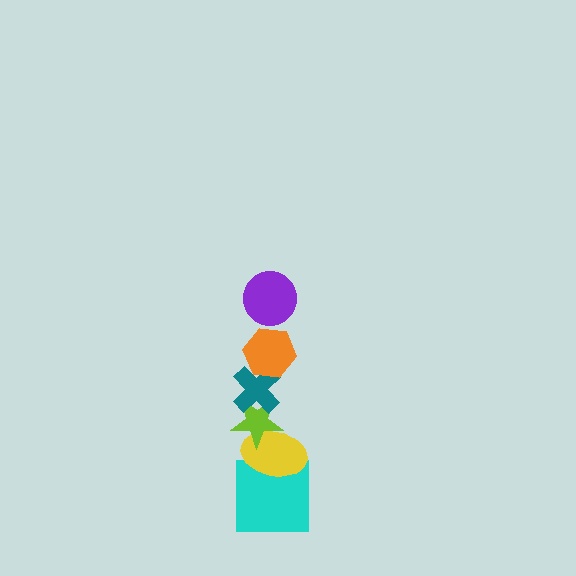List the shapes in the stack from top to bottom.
From top to bottom: the purple circle, the orange hexagon, the teal cross, the lime star, the yellow ellipse, the cyan square.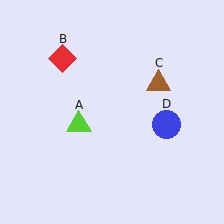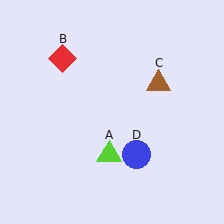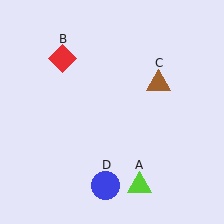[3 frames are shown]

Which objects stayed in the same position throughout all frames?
Red diamond (object B) and brown triangle (object C) remained stationary.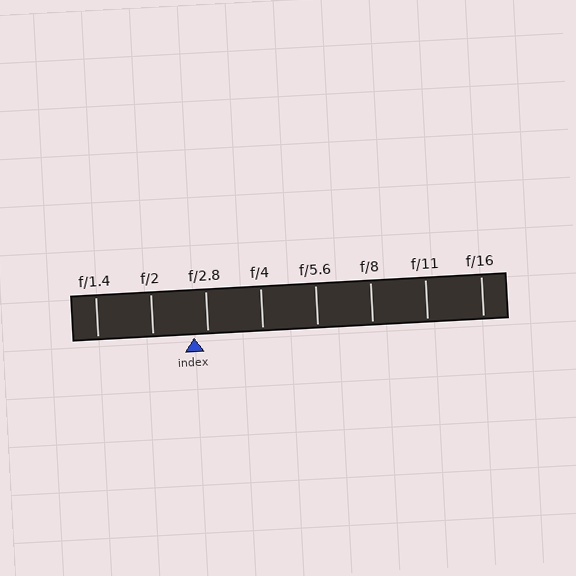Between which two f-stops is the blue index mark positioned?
The index mark is between f/2 and f/2.8.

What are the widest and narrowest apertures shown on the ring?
The widest aperture shown is f/1.4 and the narrowest is f/16.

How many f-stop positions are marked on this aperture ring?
There are 8 f-stop positions marked.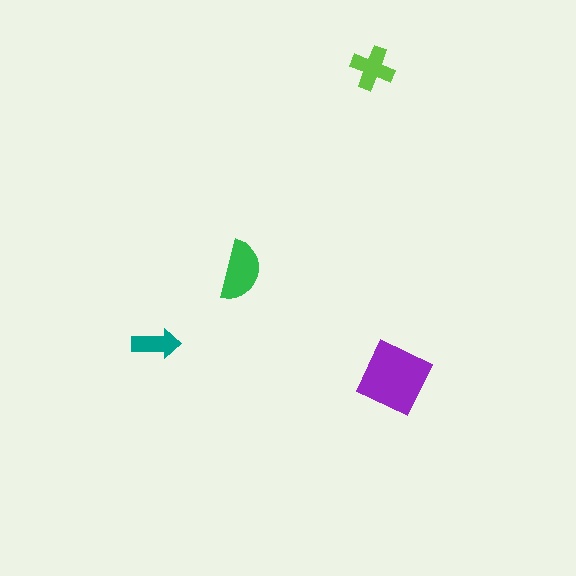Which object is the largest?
The purple diamond.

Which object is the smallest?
The teal arrow.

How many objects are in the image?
There are 4 objects in the image.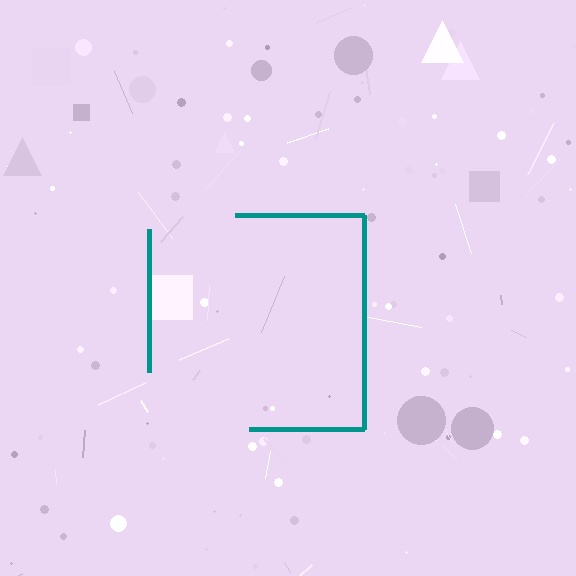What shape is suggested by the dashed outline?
The dashed outline suggests a square.